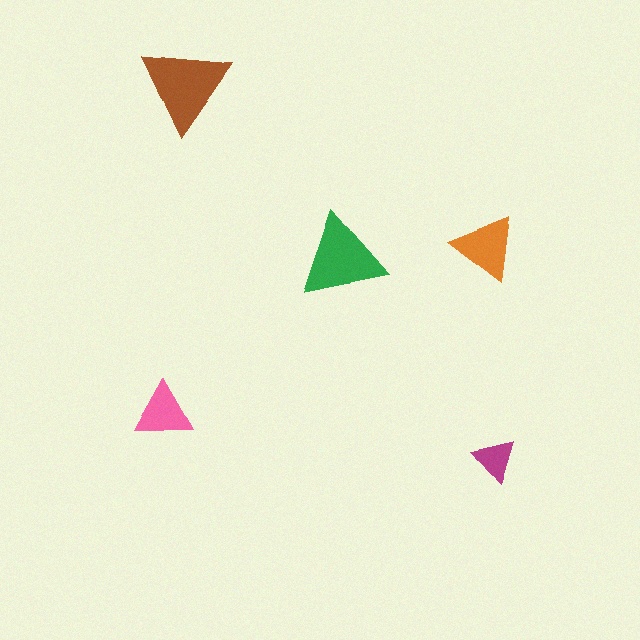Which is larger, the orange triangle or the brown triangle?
The brown one.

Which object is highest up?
The brown triangle is topmost.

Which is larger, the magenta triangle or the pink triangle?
The pink one.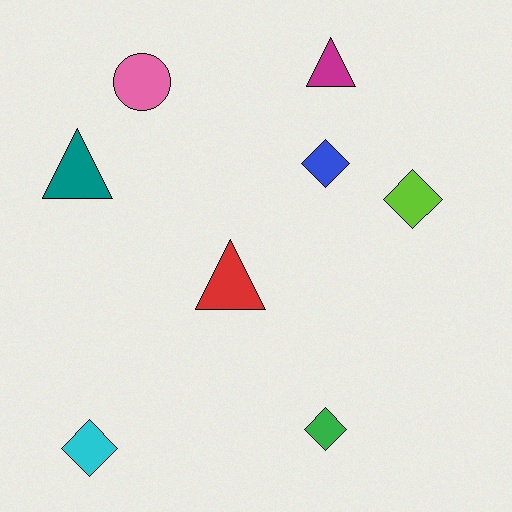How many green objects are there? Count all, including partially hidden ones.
There is 1 green object.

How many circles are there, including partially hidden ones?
There is 1 circle.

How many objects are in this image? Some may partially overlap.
There are 8 objects.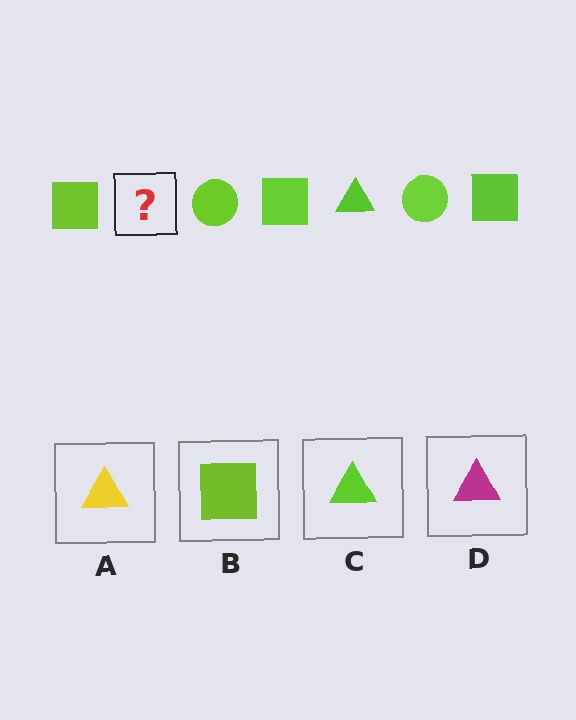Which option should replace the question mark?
Option C.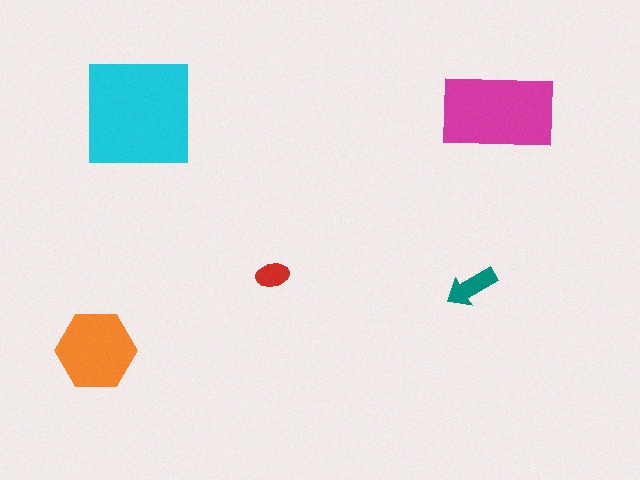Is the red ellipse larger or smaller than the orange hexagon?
Smaller.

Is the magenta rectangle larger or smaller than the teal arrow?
Larger.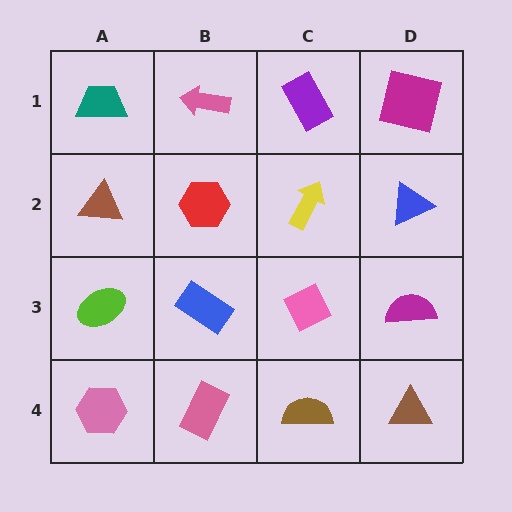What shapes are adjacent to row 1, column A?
A brown triangle (row 2, column A), a pink arrow (row 1, column B).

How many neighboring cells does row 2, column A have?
3.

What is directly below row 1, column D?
A blue triangle.